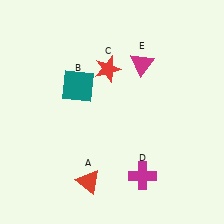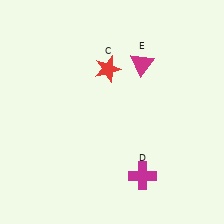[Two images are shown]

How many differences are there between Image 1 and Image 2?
There are 2 differences between the two images.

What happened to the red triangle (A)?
The red triangle (A) was removed in Image 2. It was in the bottom-left area of Image 1.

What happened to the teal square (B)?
The teal square (B) was removed in Image 2. It was in the top-left area of Image 1.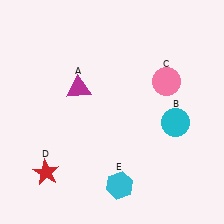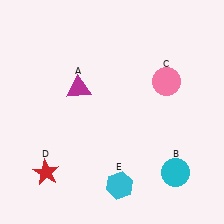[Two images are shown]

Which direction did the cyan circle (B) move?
The cyan circle (B) moved down.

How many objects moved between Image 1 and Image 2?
1 object moved between the two images.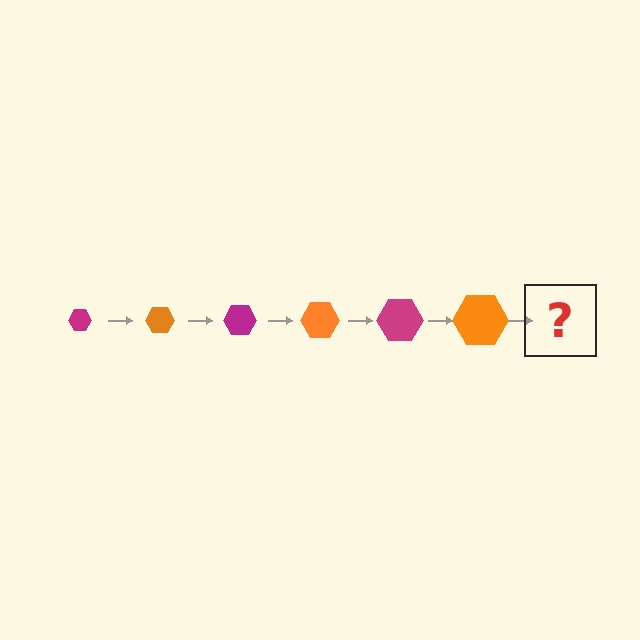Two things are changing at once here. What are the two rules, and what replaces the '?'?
The two rules are that the hexagon grows larger each step and the color cycles through magenta and orange. The '?' should be a magenta hexagon, larger than the previous one.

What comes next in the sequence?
The next element should be a magenta hexagon, larger than the previous one.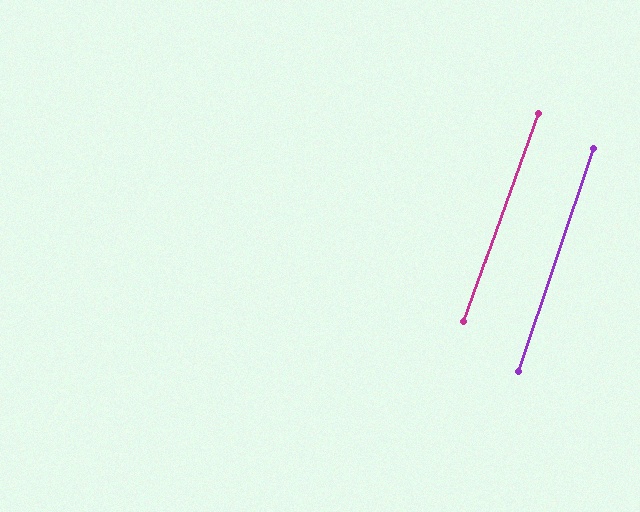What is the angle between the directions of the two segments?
Approximately 1 degree.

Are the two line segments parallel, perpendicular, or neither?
Parallel — their directions differ by only 1.0°.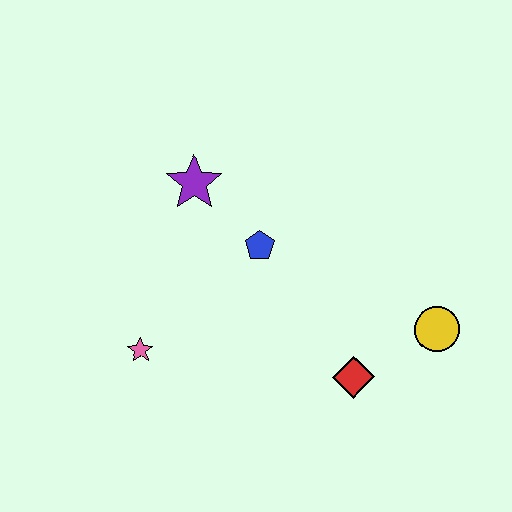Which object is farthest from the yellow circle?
The pink star is farthest from the yellow circle.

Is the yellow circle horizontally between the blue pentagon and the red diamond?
No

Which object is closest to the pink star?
The blue pentagon is closest to the pink star.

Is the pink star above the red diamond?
Yes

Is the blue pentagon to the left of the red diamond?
Yes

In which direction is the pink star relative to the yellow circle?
The pink star is to the left of the yellow circle.